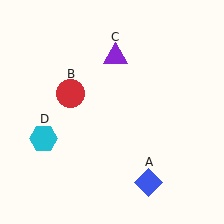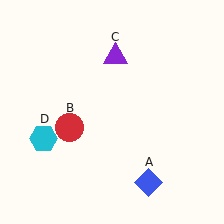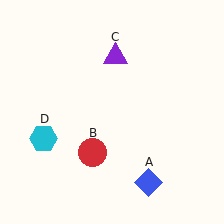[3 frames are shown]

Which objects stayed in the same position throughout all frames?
Blue diamond (object A) and purple triangle (object C) and cyan hexagon (object D) remained stationary.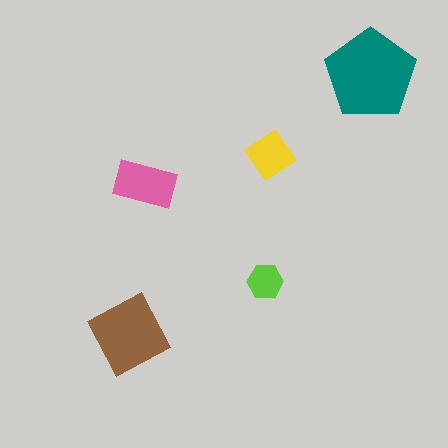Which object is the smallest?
The lime hexagon.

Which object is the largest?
The teal pentagon.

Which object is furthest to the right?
The teal pentagon is rightmost.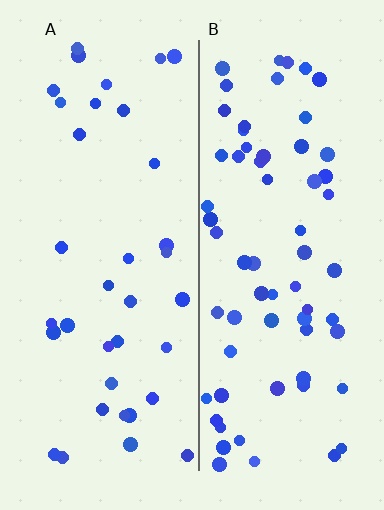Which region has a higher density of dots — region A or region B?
B (the right).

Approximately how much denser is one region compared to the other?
Approximately 1.8× — region B over region A.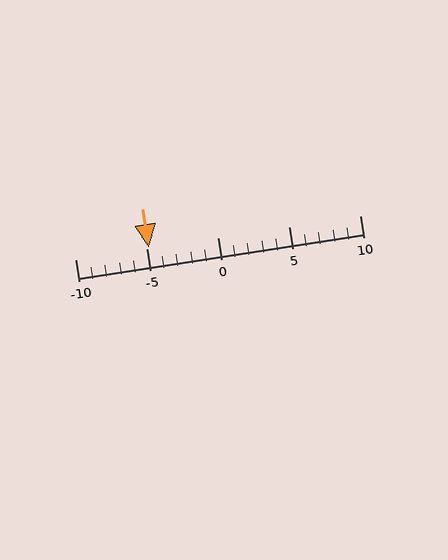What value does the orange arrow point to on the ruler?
The orange arrow points to approximately -5.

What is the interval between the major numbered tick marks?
The major tick marks are spaced 5 units apart.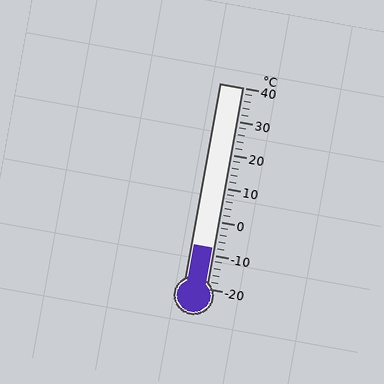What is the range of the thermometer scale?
The thermometer scale ranges from -20°C to 40°C.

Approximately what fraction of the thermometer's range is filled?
The thermometer is filled to approximately 20% of its range.